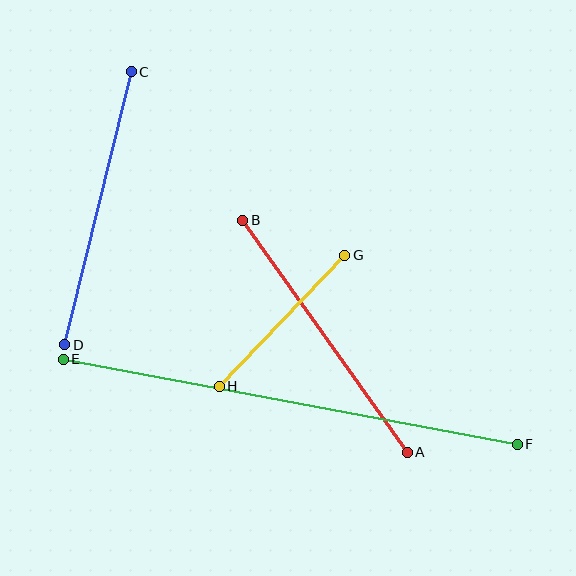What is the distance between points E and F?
The distance is approximately 462 pixels.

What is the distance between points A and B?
The distance is approximately 284 pixels.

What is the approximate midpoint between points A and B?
The midpoint is at approximately (325, 336) pixels.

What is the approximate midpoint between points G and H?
The midpoint is at approximately (282, 321) pixels.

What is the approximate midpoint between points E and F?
The midpoint is at approximately (290, 402) pixels.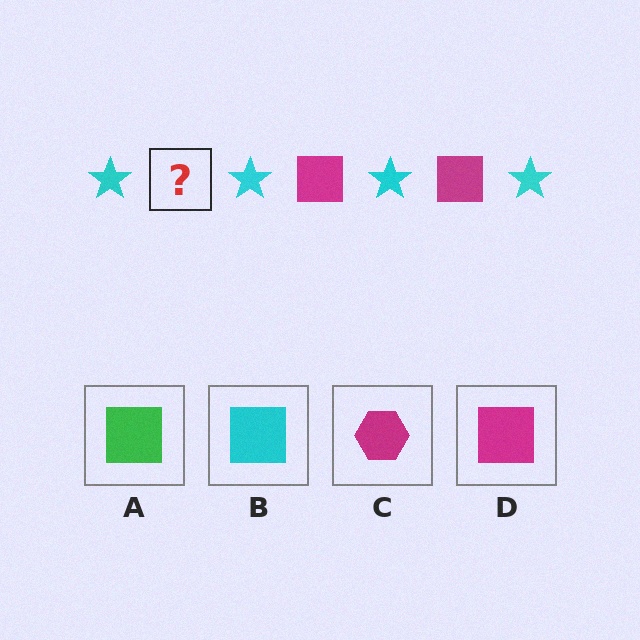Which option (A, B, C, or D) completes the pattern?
D.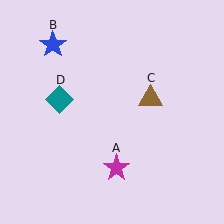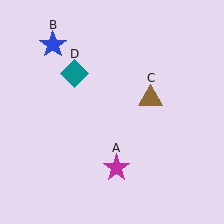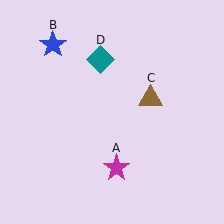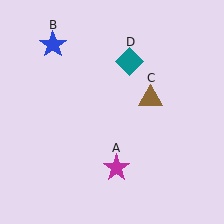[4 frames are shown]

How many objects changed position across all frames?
1 object changed position: teal diamond (object D).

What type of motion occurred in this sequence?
The teal diamond (object D) rotated clockwise around the center of the scene.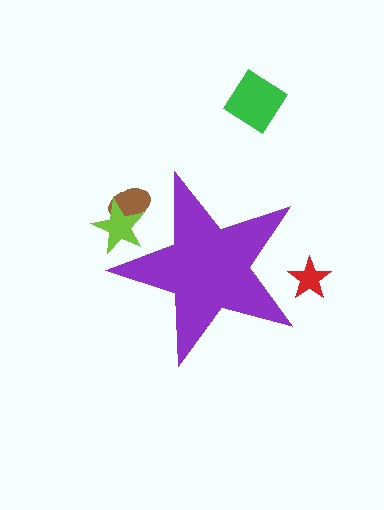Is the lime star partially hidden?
Yes, the lime star is partially hidden behind the purple star.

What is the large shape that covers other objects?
A purple star.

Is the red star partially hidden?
Yes, the red star is partially hidden behind the purple star.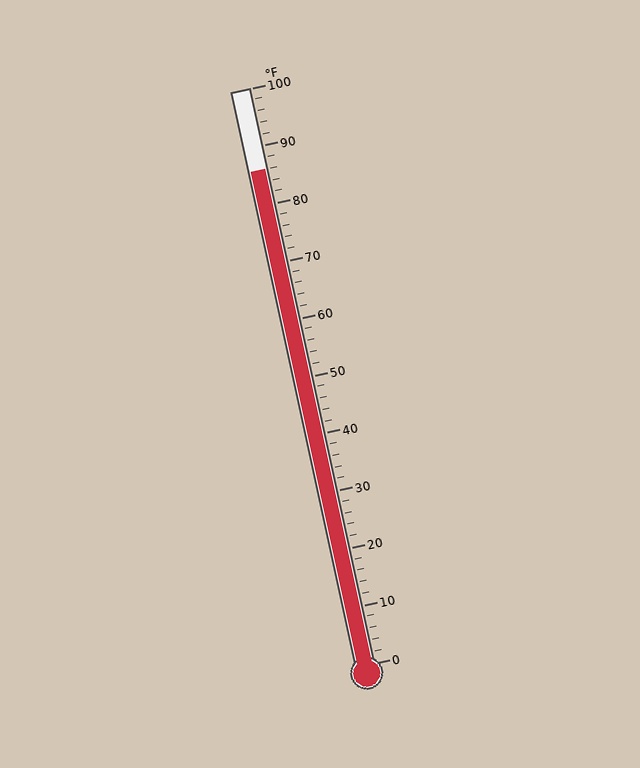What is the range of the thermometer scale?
The thermometer scale ranges from 0°F to 100°F.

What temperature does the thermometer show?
The thermometer shows approximately 86°F.